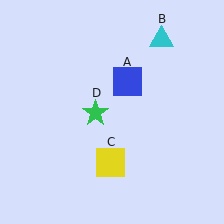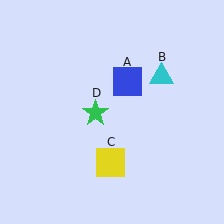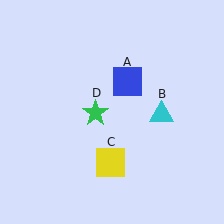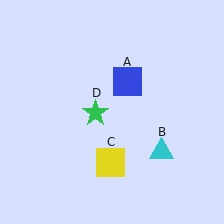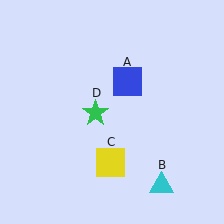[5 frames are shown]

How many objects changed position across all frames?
1 object changed position: cyan triangle (object B).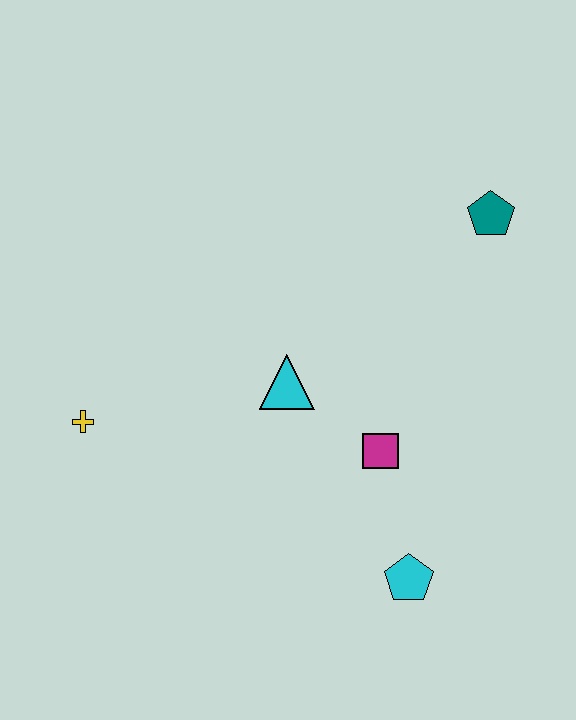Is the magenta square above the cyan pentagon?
Yes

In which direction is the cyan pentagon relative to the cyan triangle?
The cyan pentagon is below the cyan triangle.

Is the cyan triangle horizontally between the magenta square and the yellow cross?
Yes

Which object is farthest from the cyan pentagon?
The teal pentagon is farthest from the cyan pentagon.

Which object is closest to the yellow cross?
The cyan triangle is closest to the yellow cross.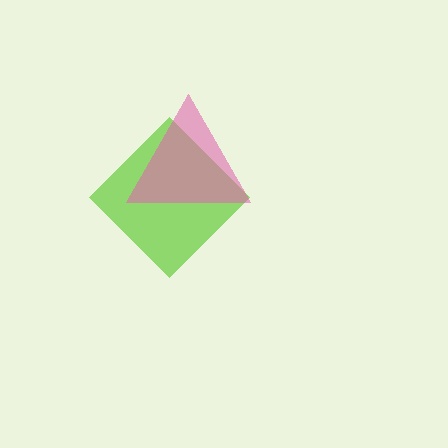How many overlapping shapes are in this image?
There are 2 overlapping shapes in the image.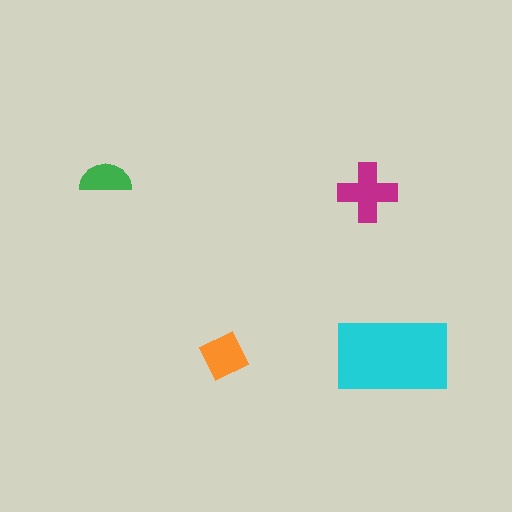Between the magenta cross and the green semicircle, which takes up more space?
The magenta cross.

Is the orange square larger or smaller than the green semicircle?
Larger.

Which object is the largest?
The cyan rectangle.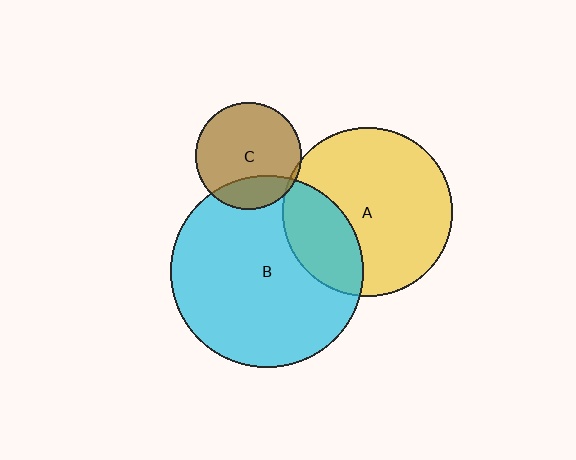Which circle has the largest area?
Circle B (cyan).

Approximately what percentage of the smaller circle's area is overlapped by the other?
Approximately 5%.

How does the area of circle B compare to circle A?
Approximately 1.3 times.